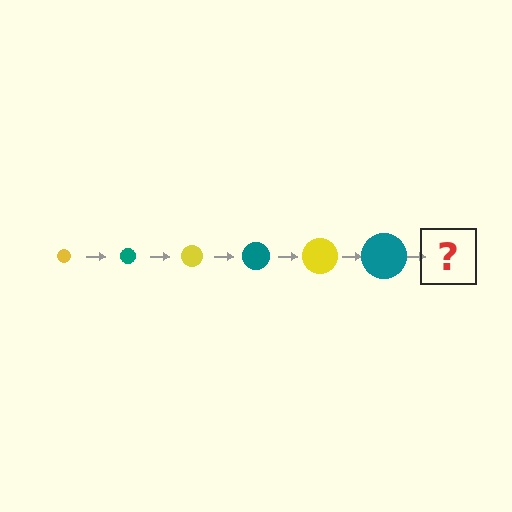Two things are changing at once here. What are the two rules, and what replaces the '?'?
The two rules are that the circle grows larger each step and the color cycles through yellow and teal. The '?' should be a yellow circle, larger than the previous one.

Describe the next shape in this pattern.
It should be a yellow circle, larger than the previous one.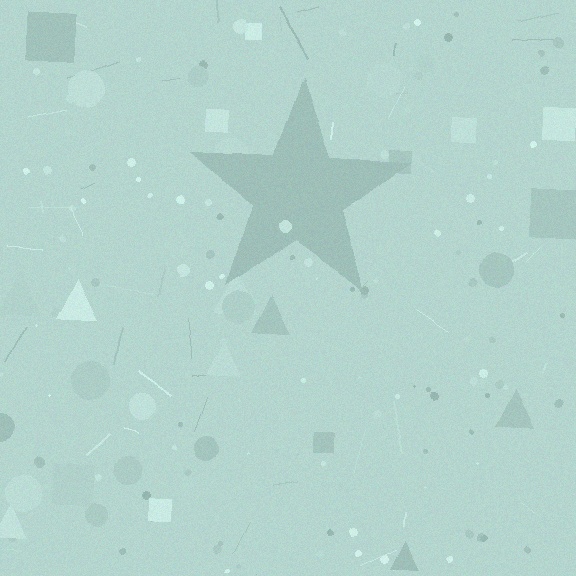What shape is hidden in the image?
A star is hidden in the image.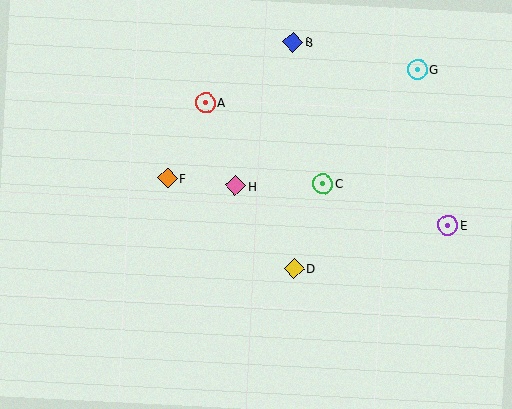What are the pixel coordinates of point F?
Point F is at (168, 178).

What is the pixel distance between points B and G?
The distance between B and G is 128 pixels.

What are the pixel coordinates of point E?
Point E is at (448, 225).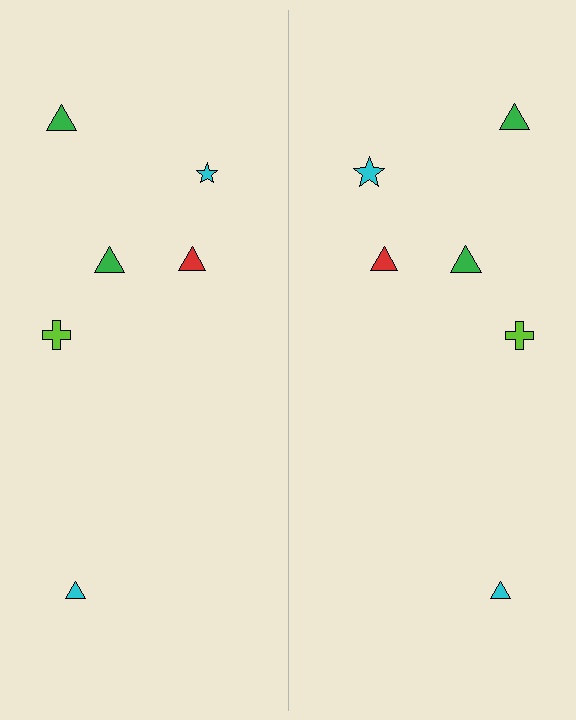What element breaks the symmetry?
The cyan star on the right side has a different size than its mirror counterpart.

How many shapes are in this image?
There are 12 shapes in this image.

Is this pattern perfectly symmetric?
No, the pattern is not perfectly symmetric. The cyan star on the right side has a different size than its mirror counterpart.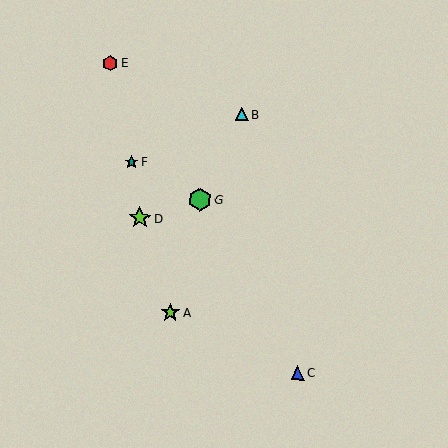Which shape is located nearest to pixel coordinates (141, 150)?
The teal star (labeled F) at (132, 162) is nearest to that location.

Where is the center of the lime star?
The center of the lime star is at (170, 313).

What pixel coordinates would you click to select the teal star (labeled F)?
Click at (132, 162) to select the teal star F.